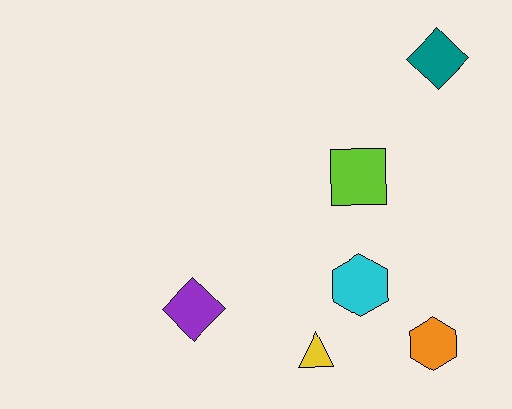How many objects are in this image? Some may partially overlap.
There are 6 objects.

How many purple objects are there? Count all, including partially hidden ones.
There is 1 purple object.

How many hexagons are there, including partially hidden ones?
There are 2 hexagons.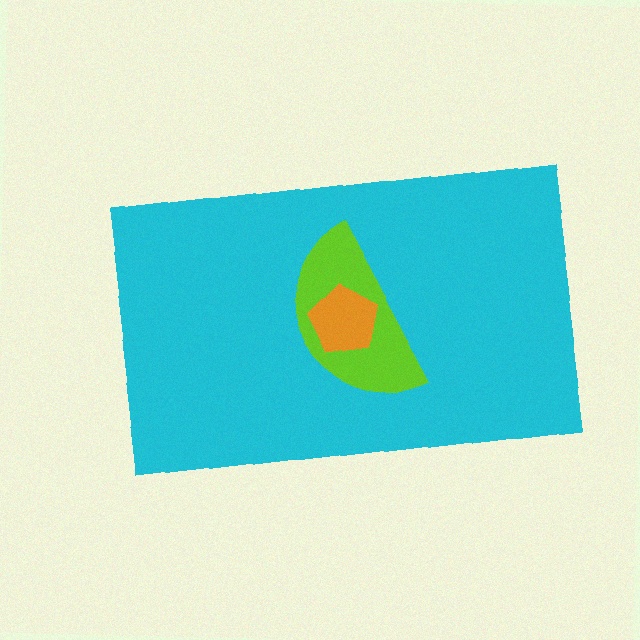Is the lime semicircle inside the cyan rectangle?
Yes.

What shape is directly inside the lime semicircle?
The orange pentagon.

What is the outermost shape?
The cyan rectangle.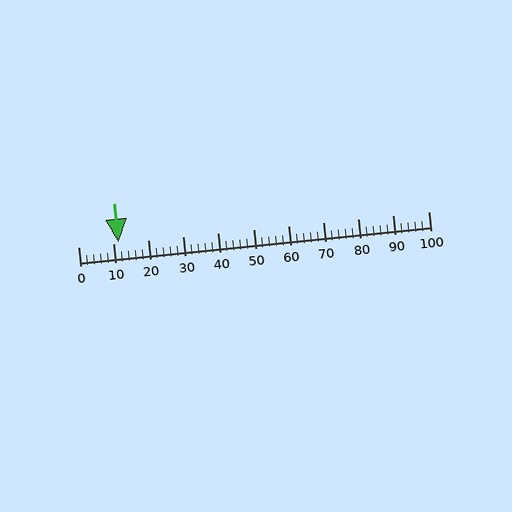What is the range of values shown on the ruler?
The ruler shows values from 0 to 100.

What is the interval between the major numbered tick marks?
The major tick marks are spaced 10 units apart.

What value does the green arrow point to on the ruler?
The green arrow points to approximately 12.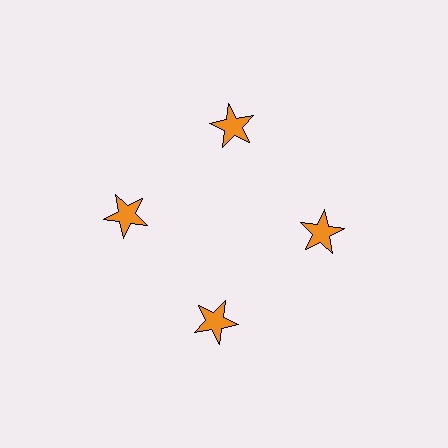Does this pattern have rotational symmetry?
Yes, this pattern has 4-fold rotational symmetry. It looks the same after rotating 90 degrees around the center.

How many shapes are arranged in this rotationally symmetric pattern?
There are 4 shapes, arranged in 4 groups of 1.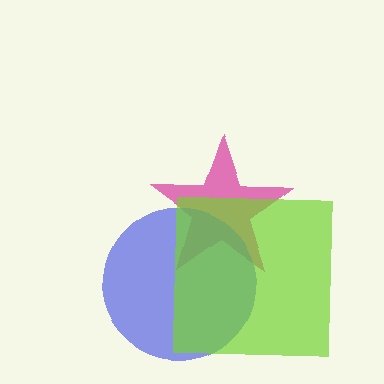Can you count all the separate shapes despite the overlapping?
Yes, there are 3 separate shapes.